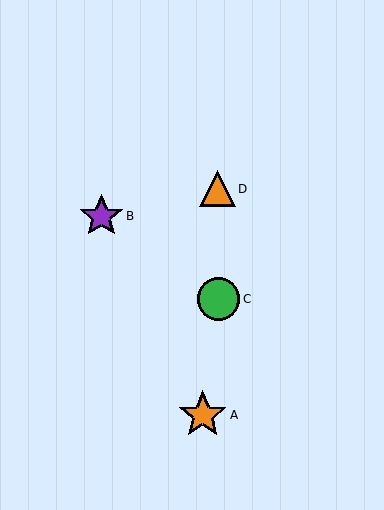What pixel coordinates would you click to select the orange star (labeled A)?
Click at (203, 415) to select the orange star A.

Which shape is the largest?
The orange star (labeled A) is the largest.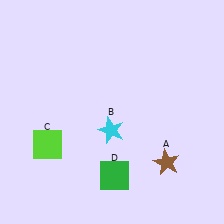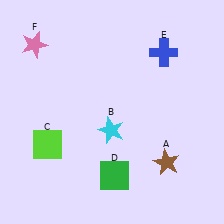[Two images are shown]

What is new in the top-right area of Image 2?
A blue cross (E) was added in the top-right area of Image 2.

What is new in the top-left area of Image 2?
A pink star (F) was added in the top-left area of Image 2.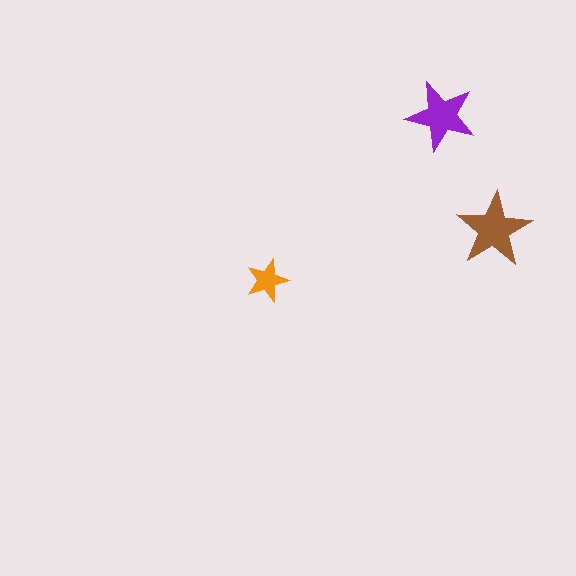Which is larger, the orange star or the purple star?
The purple one.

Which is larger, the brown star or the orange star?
The brown one.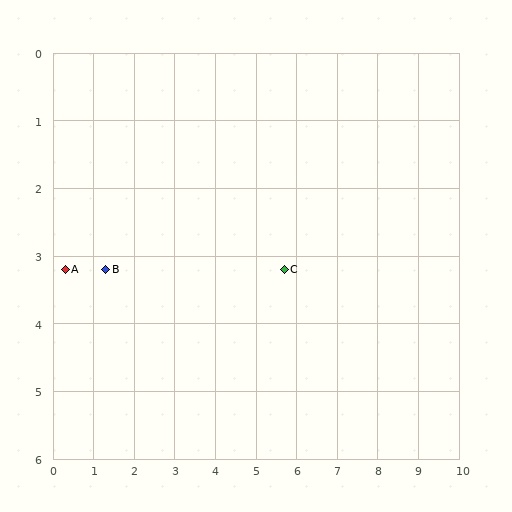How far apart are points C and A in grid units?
Points C and A are about 5.4 grid units apart.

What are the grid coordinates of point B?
Point B is at approximately (1.3, 3.2).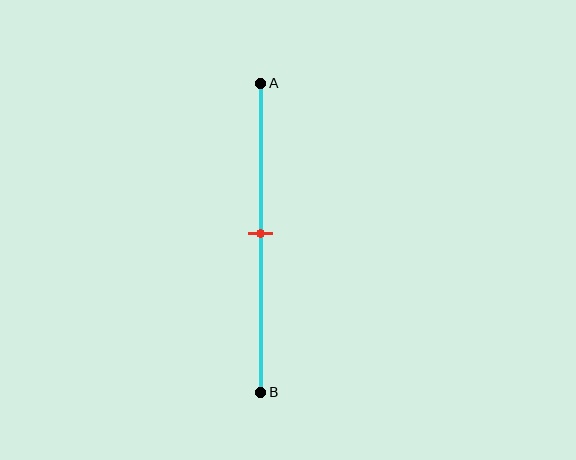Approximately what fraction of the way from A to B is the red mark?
The red mark is approximately 50% of the way from A to B.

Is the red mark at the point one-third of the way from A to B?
No, the mark is at about 50% from A, not at the 33% one-third point.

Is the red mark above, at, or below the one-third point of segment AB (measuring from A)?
The red mark is below the one-third point of segment AB.